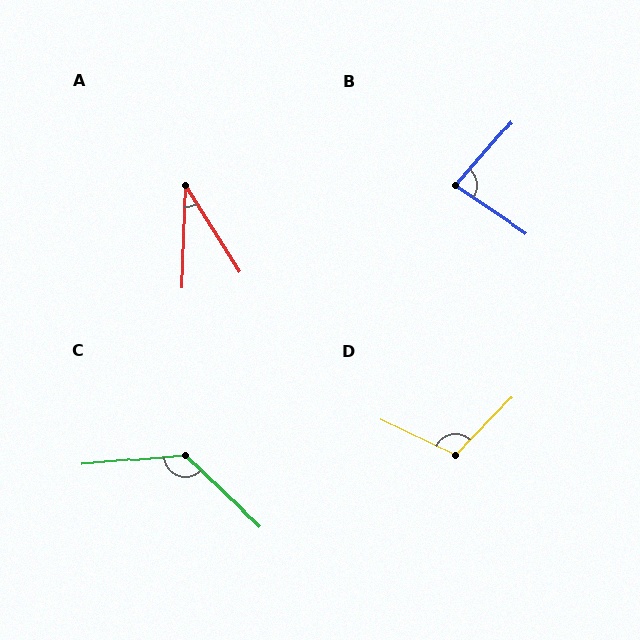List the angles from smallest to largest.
A (34°), B (83°), D (109°), C (131°).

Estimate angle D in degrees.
Approximately 109 degrees.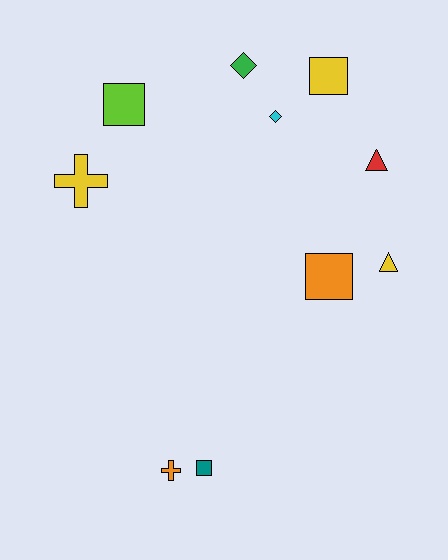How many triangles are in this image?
There are 2 triangles.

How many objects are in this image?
There are 10 objects.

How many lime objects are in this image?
There is 1 lime object.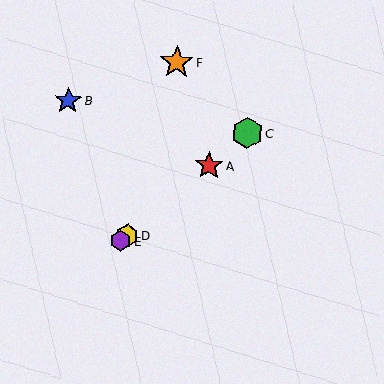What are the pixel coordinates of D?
Object D is at (127, 235).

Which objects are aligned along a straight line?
Objects A, C, D, E are aligned along a straight line.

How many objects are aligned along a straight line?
4 objects (A, C, D, E) are aligned along a straight line.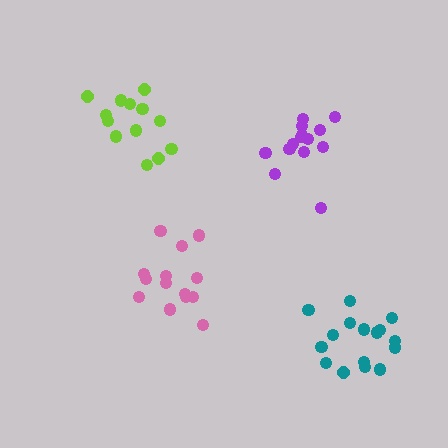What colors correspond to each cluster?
The clusters are colored: purple, pink, teal, lime.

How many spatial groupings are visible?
There are 4 spatial groupings.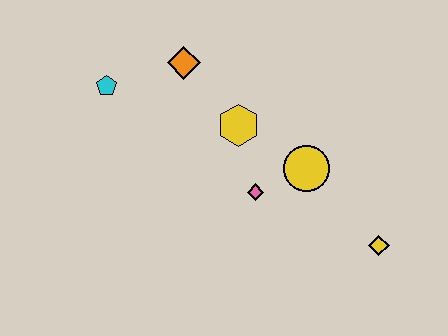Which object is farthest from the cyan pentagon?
The yellow diamond is farthest from the cyan pentagon.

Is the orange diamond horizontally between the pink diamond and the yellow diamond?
No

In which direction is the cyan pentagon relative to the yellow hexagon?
The cyan pentagon is to the left of the yellow hexagon.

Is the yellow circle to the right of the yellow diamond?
No